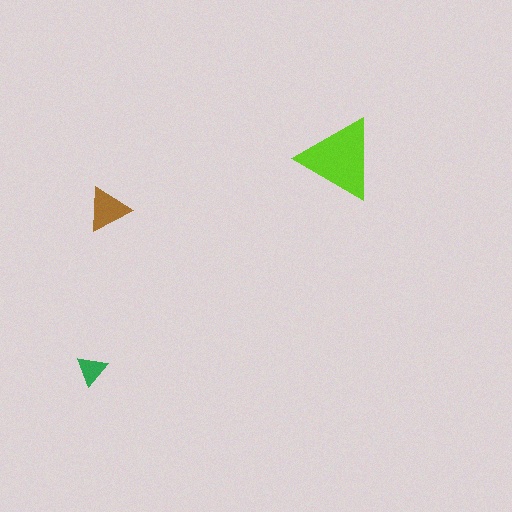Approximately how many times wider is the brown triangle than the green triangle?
About 1.5 times wider.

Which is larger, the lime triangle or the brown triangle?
The lime one.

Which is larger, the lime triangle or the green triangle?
The lime one.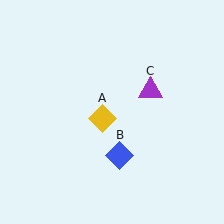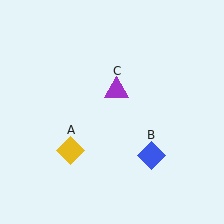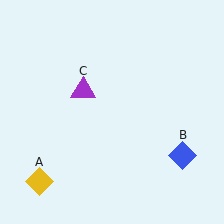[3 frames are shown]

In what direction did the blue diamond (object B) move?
The blue diamond (object B) moved right.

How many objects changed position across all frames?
3 objects changed position: yellow diamond (object A), blue diamond (object B), purple triangle (object C).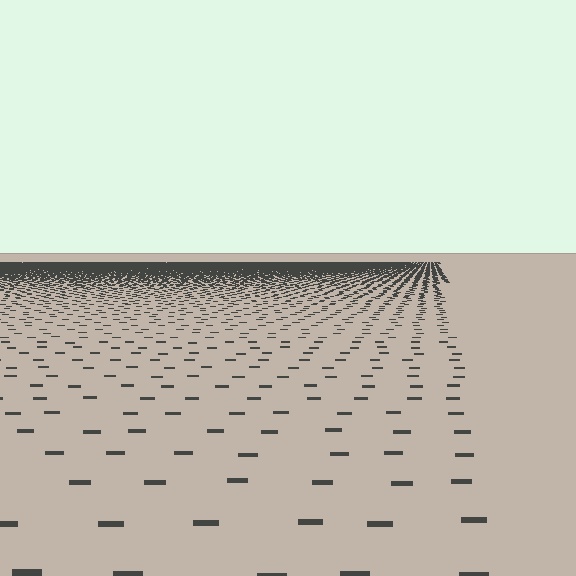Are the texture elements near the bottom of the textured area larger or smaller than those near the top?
Larger. Near the bottom, elements are closer to the viewer and appear at a bigger on-screen size.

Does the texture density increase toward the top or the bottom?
Density increases toward the top.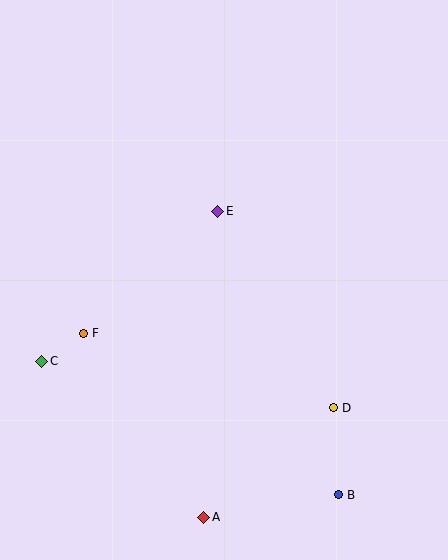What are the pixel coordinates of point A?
Point A is at (204, 517).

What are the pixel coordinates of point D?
Point D is at (334, 408).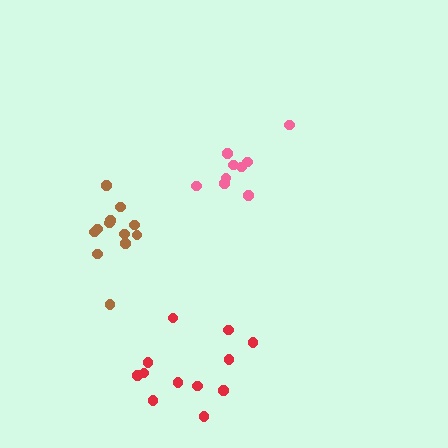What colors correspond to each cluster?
The clusters are colored: red, pink, brown.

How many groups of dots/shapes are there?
There are 3 groups.